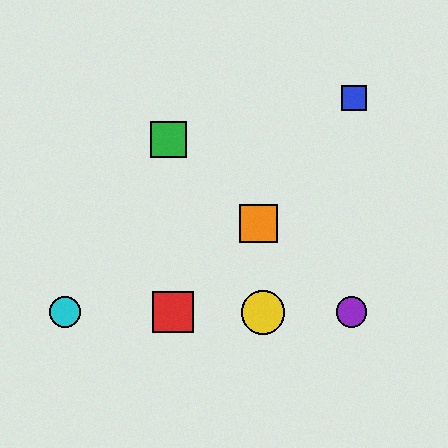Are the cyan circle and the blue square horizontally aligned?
No, the cyan circle is at y≈312 and the blue square is at y≈98.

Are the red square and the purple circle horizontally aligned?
Yes, both are at y≈312.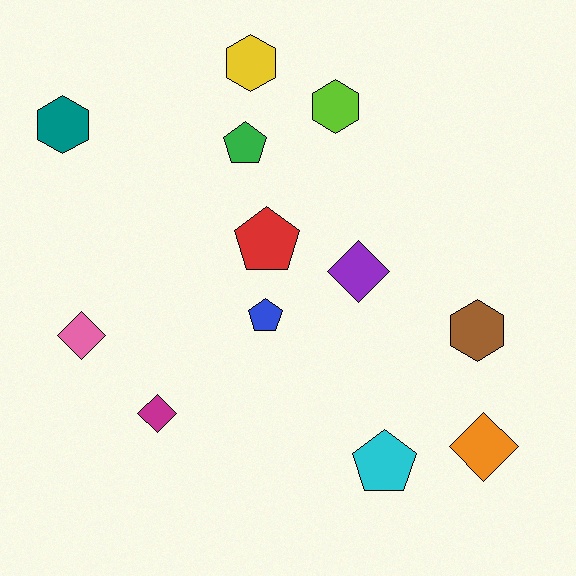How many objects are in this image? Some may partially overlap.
There are 12 objects.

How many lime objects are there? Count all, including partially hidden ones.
There is 1 lime object.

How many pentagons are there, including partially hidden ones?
There are 4 pentagons.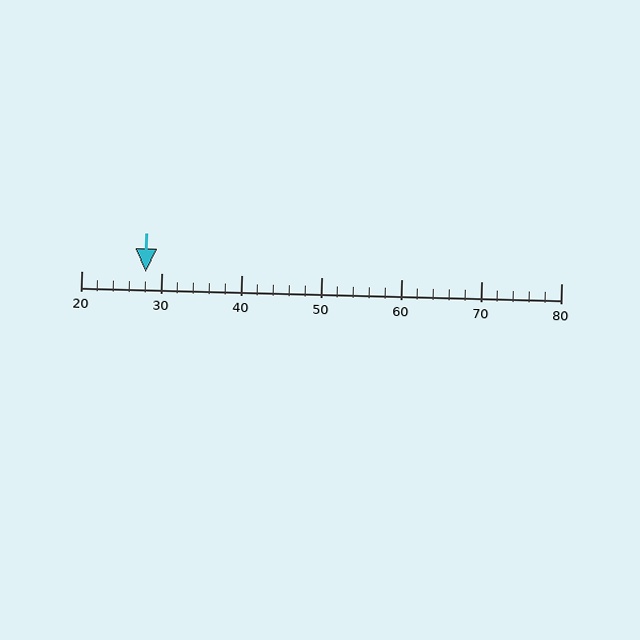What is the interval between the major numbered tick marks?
The major tick marks are spaced 10 units apart.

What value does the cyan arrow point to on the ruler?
The cyan arrow points to approximately 28.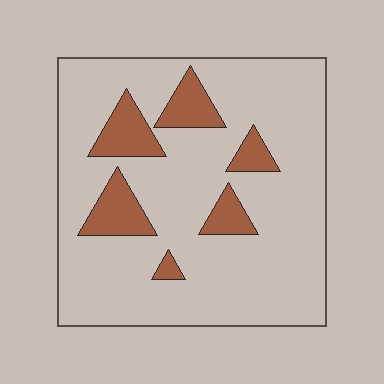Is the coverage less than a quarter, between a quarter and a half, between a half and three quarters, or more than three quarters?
Less than a quarter.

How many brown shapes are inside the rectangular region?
6.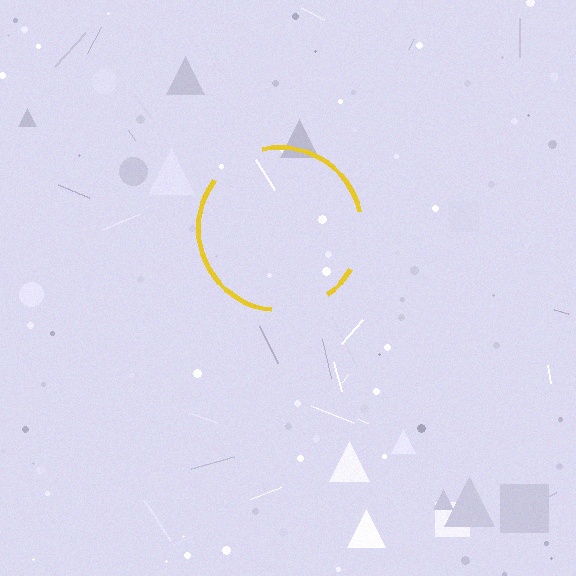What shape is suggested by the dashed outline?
The dashed outline suggests a circle.